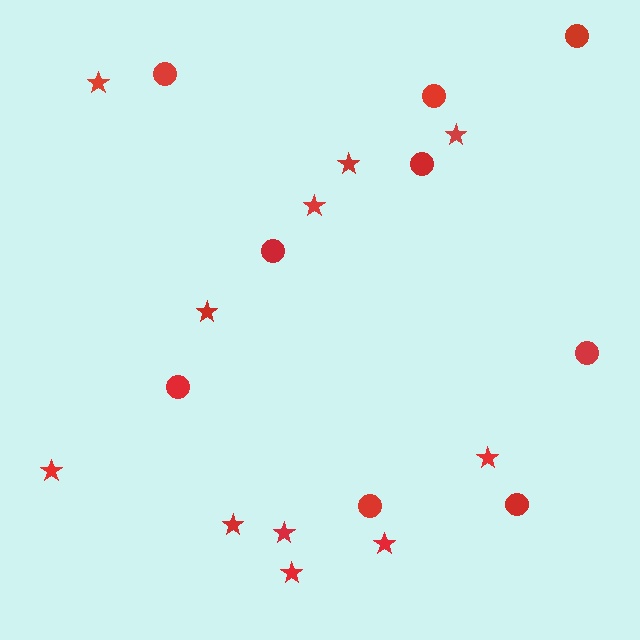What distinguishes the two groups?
There are 2 groups: one group of stars (11) and one group of circles (9).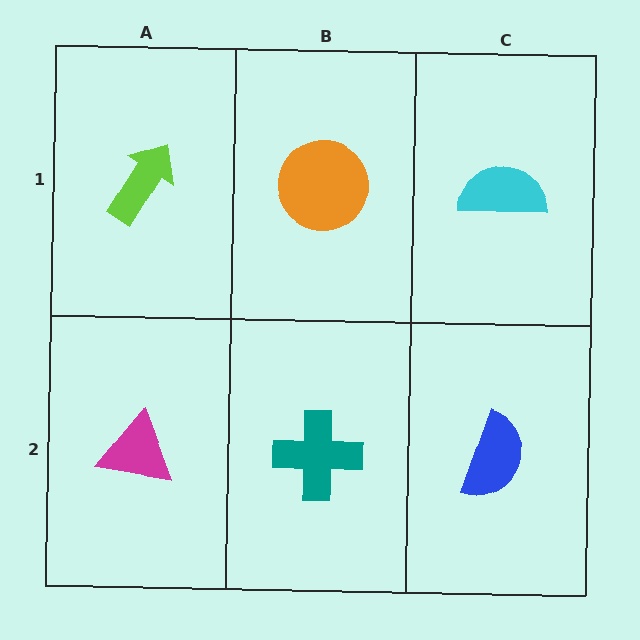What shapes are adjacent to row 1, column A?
A magenta triangle (row 2, column A), an orange circle (row 1, column B).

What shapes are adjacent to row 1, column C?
A blue semicircle (row 2, column C), an orange circle (row 1, column B).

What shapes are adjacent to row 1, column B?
A teal cross (row 2, column B), a lime arrow (row 1, column A), a cyan semicircle (row 1, column C).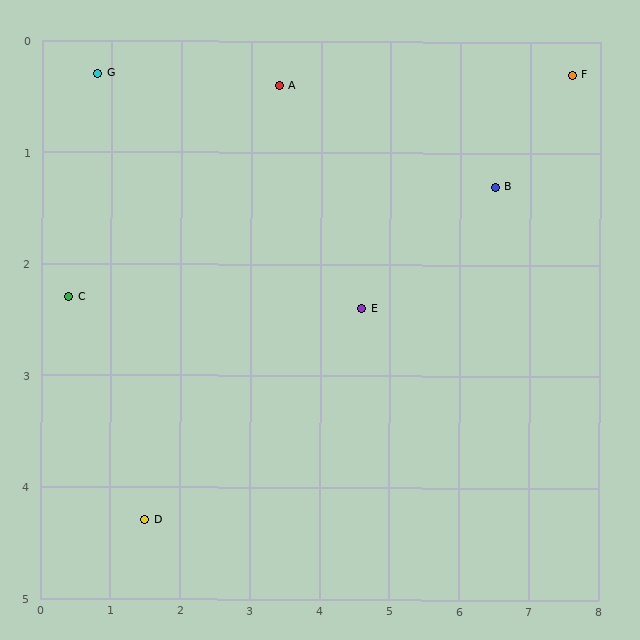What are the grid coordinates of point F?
Point F is at approximately (7.6, 0.3).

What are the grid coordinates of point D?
Point D is at approximately (1.5, 4.3).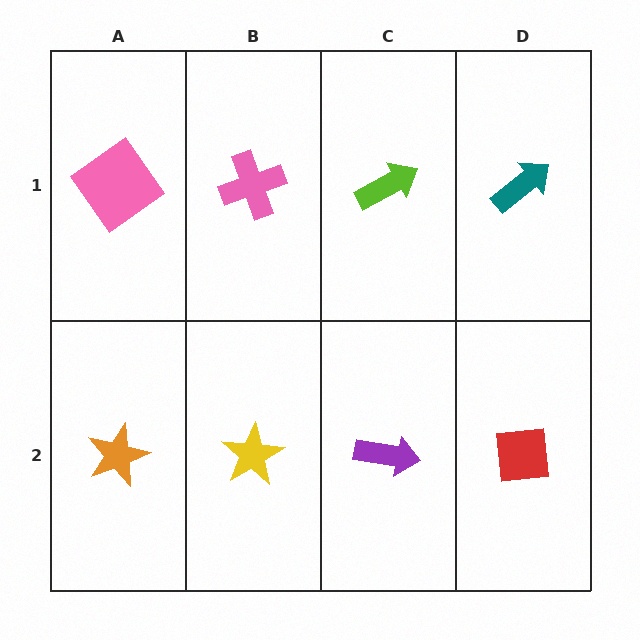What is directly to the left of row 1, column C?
A pink cross.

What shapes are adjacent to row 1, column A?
An orange star (row 2, column A), a pink cross (row 1, column B).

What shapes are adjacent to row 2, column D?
A teal arrow (row 1, column D), a purple arrow (row 2, column C).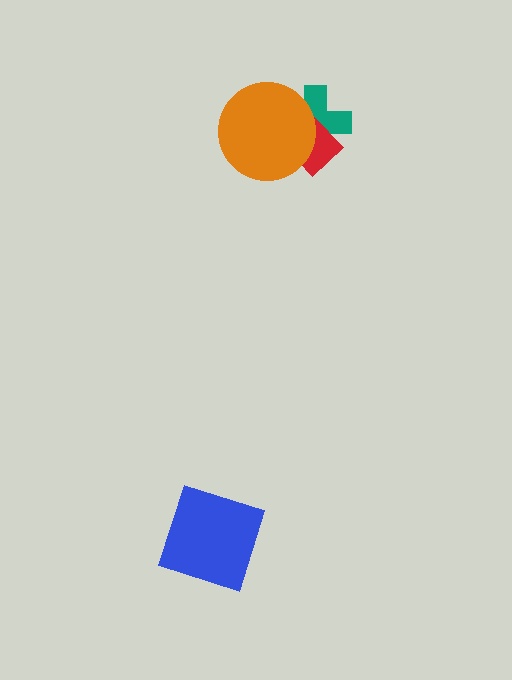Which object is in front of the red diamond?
The orange circle is in front of the red diamond.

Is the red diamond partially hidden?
Yes, it is partially covered by another shape.